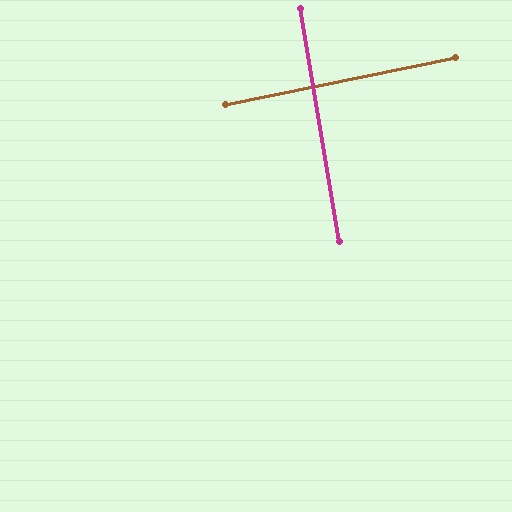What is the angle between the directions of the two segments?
Approximately 88 degrees.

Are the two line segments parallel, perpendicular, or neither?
Perpendicular — they meet at approximately 88°.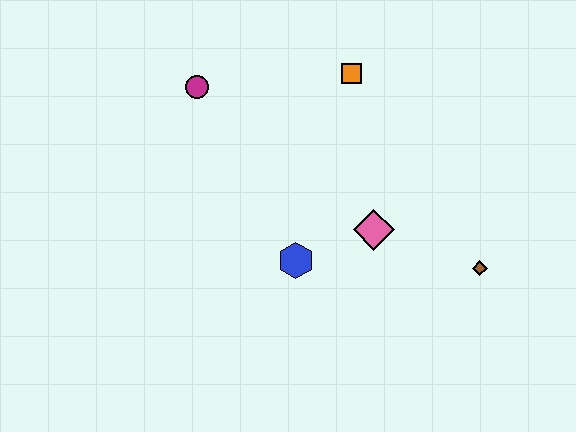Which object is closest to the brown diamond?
The pink diamond is closest to the brown diamond.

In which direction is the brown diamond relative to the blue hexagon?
The brown diamond is to the right of the blue hexagon.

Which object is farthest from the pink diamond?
The magenta circle is farthest from the pink diamond.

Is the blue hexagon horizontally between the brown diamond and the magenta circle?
Yes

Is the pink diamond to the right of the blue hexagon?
Yes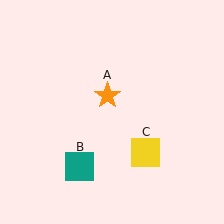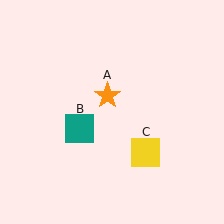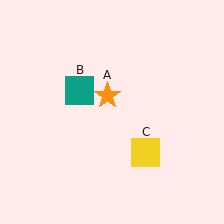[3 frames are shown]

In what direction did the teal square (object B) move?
The teal square (object B) moved up.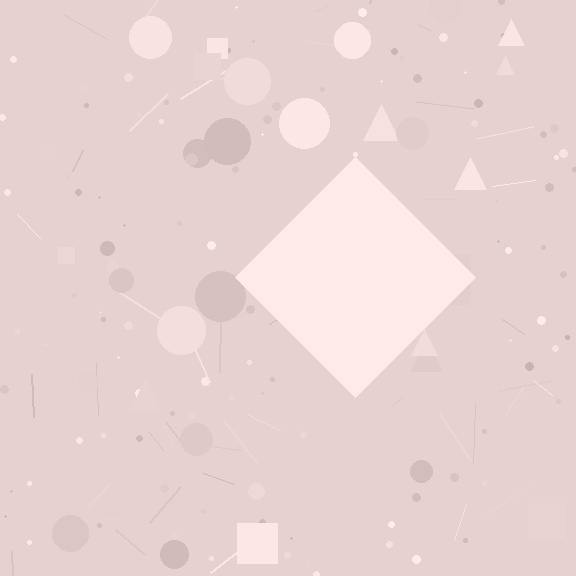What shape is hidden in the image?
A diamond is hidden in the image.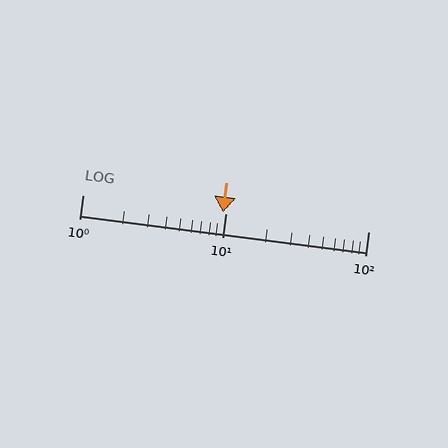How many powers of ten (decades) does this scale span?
The scale spans 2 decades, from 1 to 100.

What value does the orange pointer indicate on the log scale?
The pointer indicates approximately 9.6.